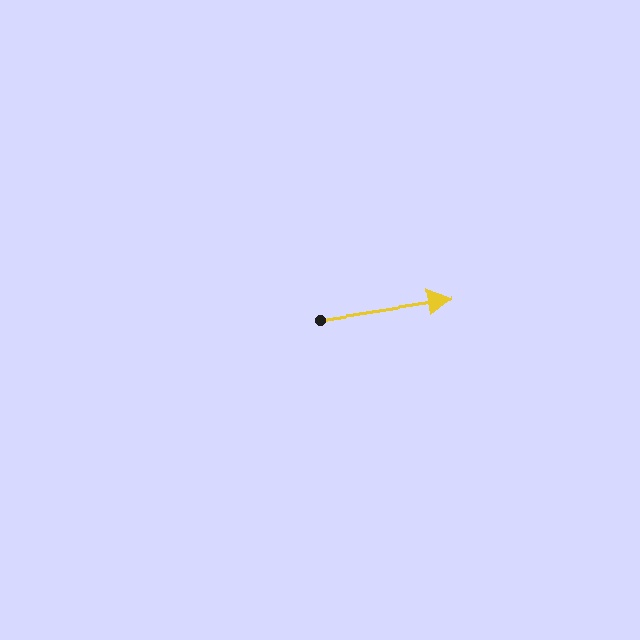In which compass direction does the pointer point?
East.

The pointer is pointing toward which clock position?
Roughly 3 o'clock.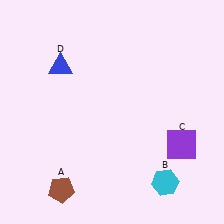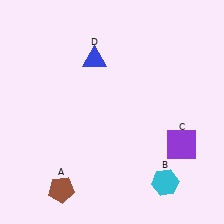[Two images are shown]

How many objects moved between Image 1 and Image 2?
1 object moved between the two images.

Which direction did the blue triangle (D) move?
The blue triangle (D) moved right.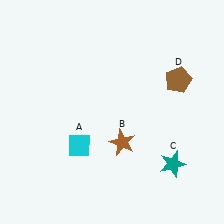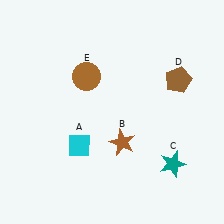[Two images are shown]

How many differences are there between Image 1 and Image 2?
There is 1 difference between the two images.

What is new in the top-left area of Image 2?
A brown circle (E) was added in the top-left area of Image 2.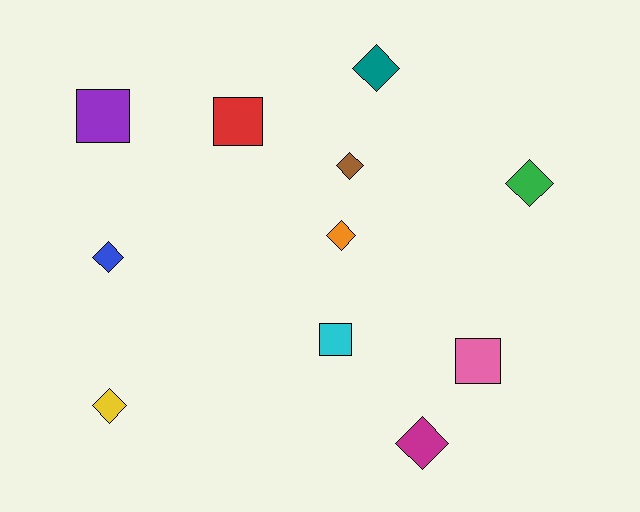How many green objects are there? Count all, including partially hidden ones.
There is 1 green object.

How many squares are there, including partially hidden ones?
There are 4 squares.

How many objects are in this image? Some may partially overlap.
There are 11 objects.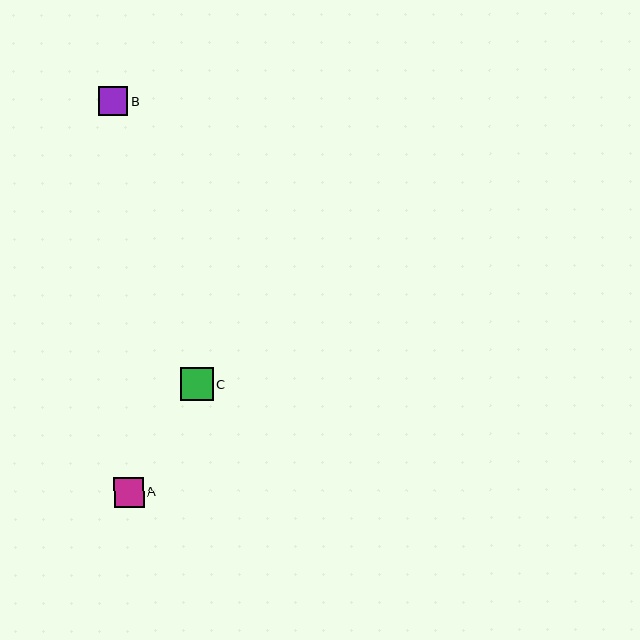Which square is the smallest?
Square B is the smallest with a size of approximately 30 pixels.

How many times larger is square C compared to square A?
Square C is approximately 1.1 times the size of square A.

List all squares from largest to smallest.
From largest to smallest: C, A, B.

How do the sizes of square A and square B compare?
Square A and square B are approximately the same size.